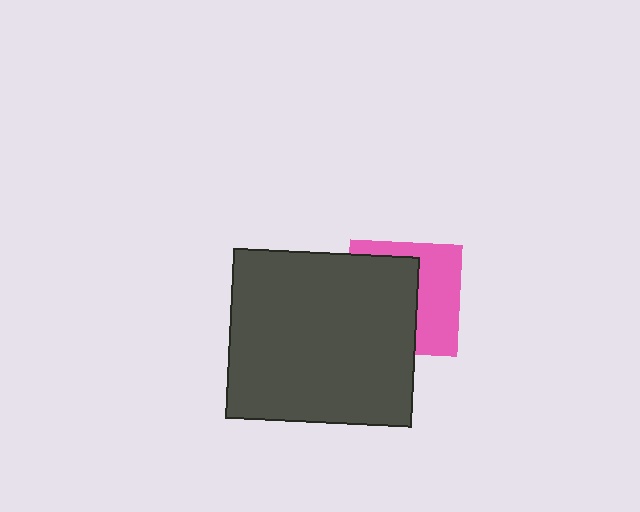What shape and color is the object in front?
The object in front is a dark gray rectangle.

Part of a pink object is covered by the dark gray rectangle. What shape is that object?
It is a square.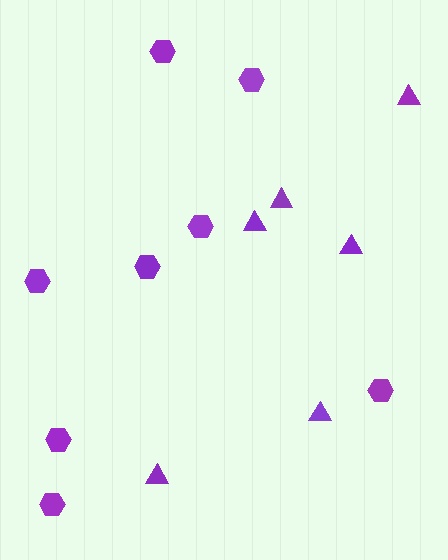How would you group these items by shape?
There are 2 groups: one group of triangles (6) and one group of hexagons (8).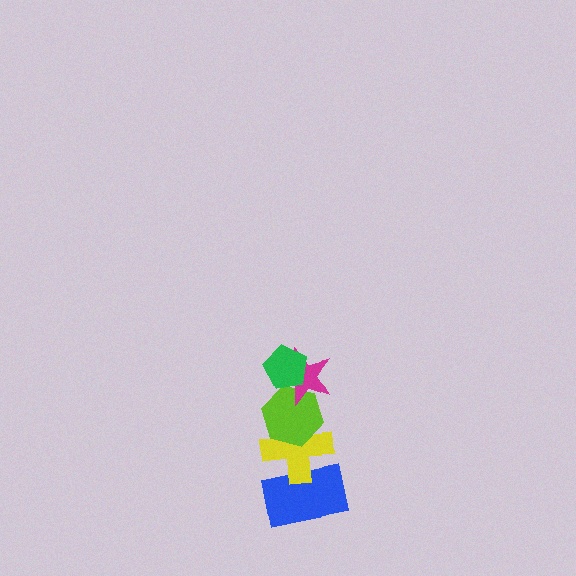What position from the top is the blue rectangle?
The blue rectangle is 5th from the top.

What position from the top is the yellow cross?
The yellow cross is 4th from the top.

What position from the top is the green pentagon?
The green pentagon is 1st from the top.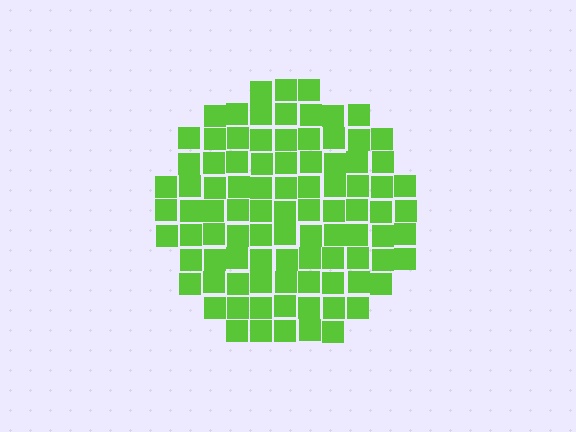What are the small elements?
The small elements are squares.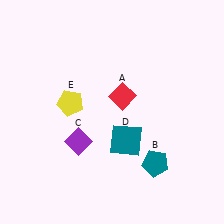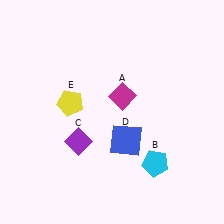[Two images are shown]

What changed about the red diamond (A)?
In Image 1, A is red. In Image 2, it changed to magenta.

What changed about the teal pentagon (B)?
In Image 1, B is teal. In Image 2, it changed to cyan.